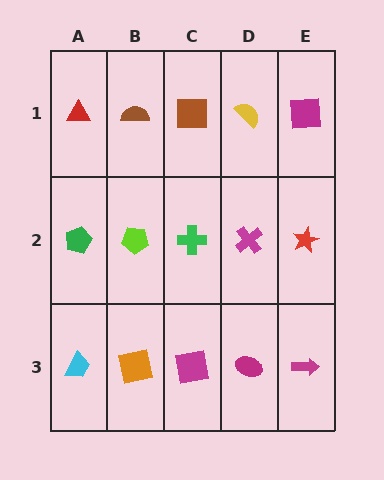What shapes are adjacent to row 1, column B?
A lime pentagon (row 2, column B), a red triangle (row 1, column A), a brown square (row 1, column C).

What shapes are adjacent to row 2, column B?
A brown semicircle (row 1, column B), an orange square (row 3, column B), a green pentagon (row 2, column A), a green cross (row 2, column C).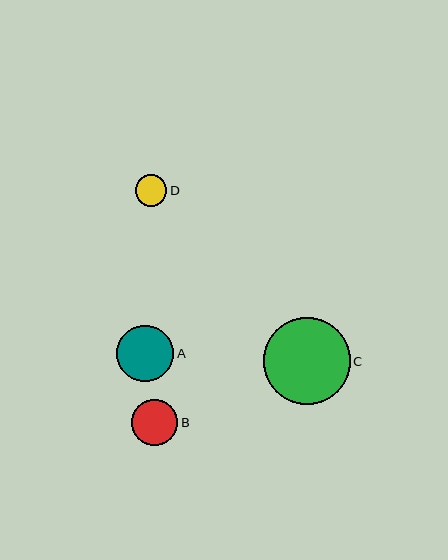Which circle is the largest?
Circle C is the largest with a size of approximately 87 pixels.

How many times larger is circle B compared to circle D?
Circle B is approximately 1.5 times the size of circle D.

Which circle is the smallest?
Circle D is the smallest with a size of approximately 32 pixels.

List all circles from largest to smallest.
From largest to smallest: C, A, B, D.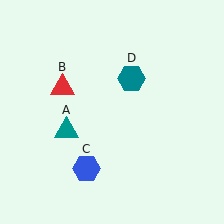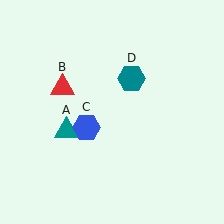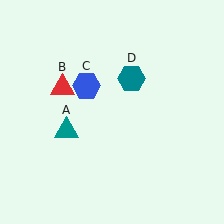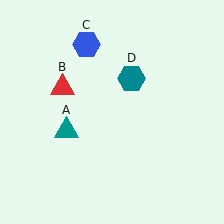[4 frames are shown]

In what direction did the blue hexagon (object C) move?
The blue hexagon (object C) moved up.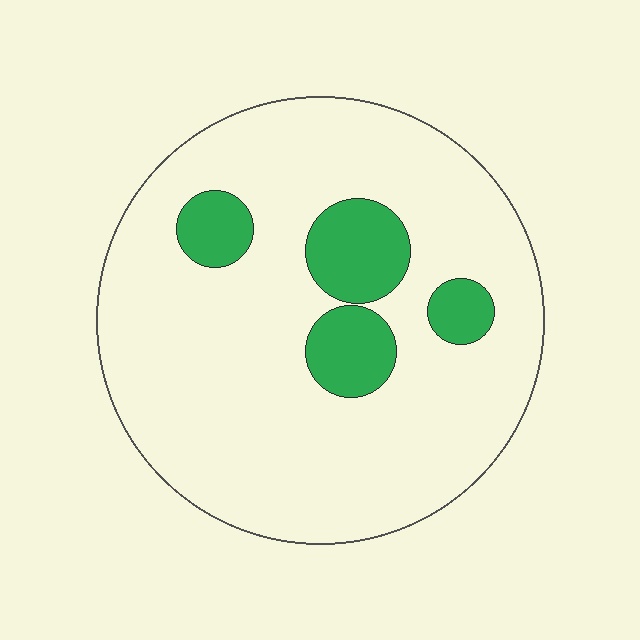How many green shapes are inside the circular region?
4.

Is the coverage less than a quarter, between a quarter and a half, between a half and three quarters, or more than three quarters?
Less than a quarter.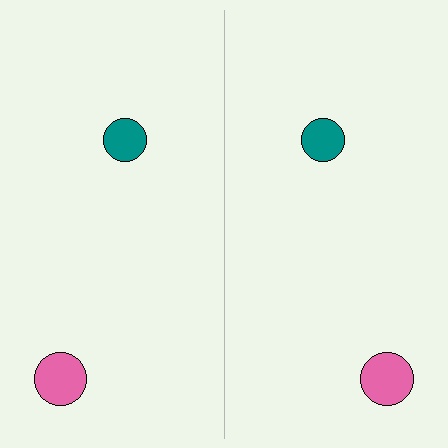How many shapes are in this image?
There are 4 shapes in this image.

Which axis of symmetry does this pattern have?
The pattern has a vertical axis of symmetry running through the center of the image.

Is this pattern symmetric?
Yes, this pattern has bilateral (reflection) symmetry.